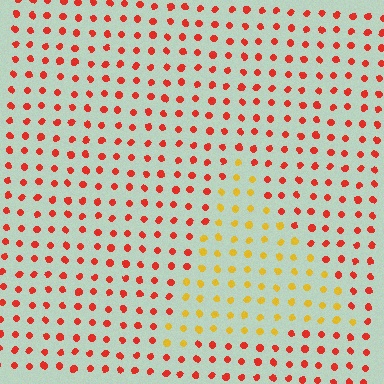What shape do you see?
I see a triangle.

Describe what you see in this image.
The image is filled with small red elements in a uniform arrangement. A triangle-shaped region is visible where the elements are tinted to a slightly different hue, forming a subtle color boundary.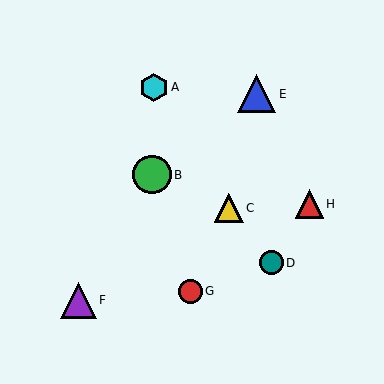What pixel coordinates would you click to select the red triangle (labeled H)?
Click at (309, 204) to select the red triangle H.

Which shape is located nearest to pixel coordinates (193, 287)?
The red circle (labeled G) at (190, 291) is nearest to that location.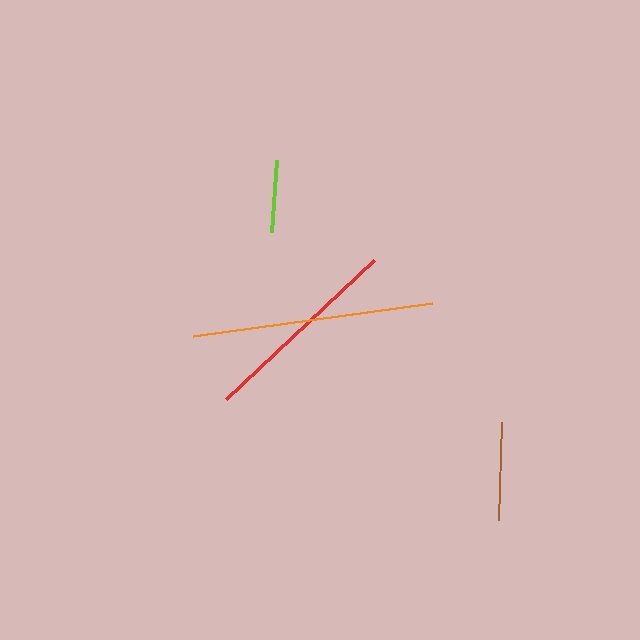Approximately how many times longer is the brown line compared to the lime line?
The brown line is approximately 1.4 times the length of the lime line.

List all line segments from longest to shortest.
From longest to shortest: orange, red, brown, lime.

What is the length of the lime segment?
The lime segment is approximately 71 pixels long.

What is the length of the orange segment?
The orange segment is approximately 240 pixels long.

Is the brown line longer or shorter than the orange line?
The orange line is longer than the brown line.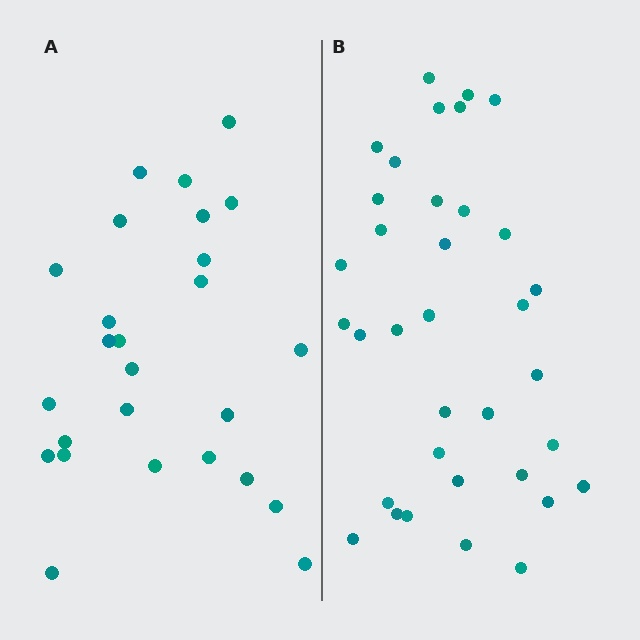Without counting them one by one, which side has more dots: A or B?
Region B (the right region) has more dots.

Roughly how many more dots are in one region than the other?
Region B has roughly 8 or so more dots than region A.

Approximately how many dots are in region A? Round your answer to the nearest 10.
About 30 dots. (The exact count is 26, which rounds to 30.)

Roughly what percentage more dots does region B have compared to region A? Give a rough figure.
About 35% more.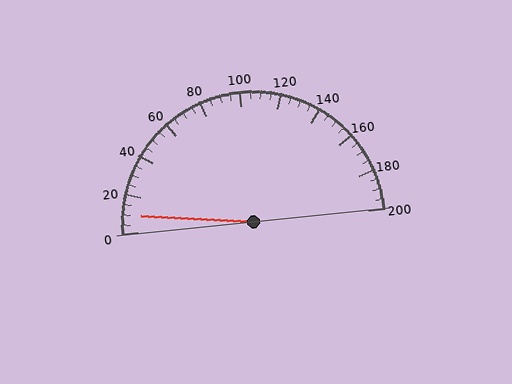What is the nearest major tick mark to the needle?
The nearest major tick mark is 0.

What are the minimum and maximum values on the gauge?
The gauge ranges from 0 to 200.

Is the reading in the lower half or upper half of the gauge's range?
The reading is in the lower half of the range (0 to 200).